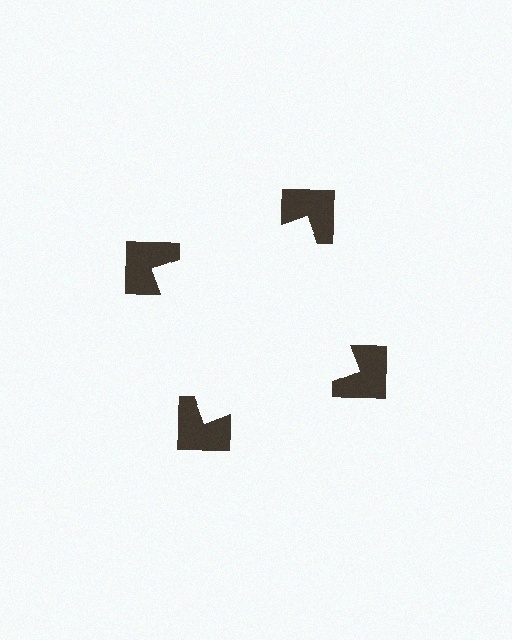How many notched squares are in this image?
There are 4 — one at each vertex of the illusory square.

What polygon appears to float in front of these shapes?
An illusory square — its edges are inferred from the aligned wedge cuts in the notched squares, not physically drawn.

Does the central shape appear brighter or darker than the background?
It typically appears slightly brighter than the background, even though no actual brightness change is drawn.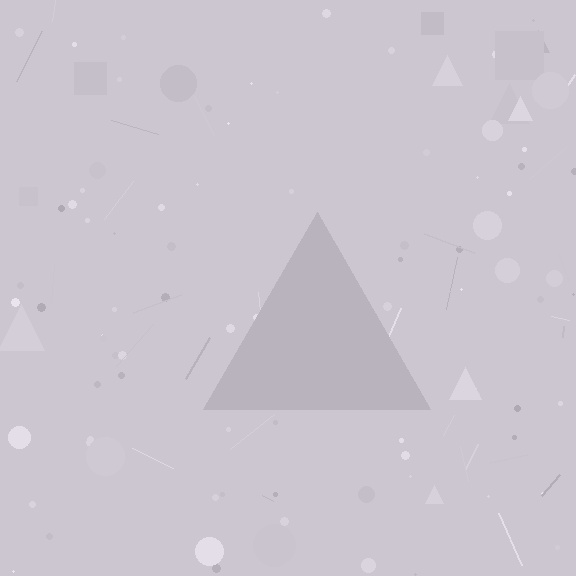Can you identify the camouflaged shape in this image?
The camouflaged shape is a triangle.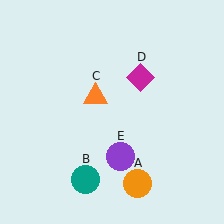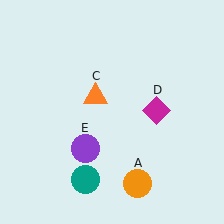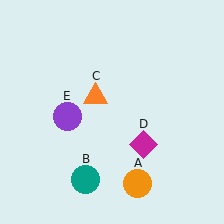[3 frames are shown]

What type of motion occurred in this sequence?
The magenta diamond (object D), purple circle (object E) rotated clockwise around the center of the scene.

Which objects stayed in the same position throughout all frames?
Orange circle (object A) and teal circle (object B) and orange triangle (object C) remained stationary.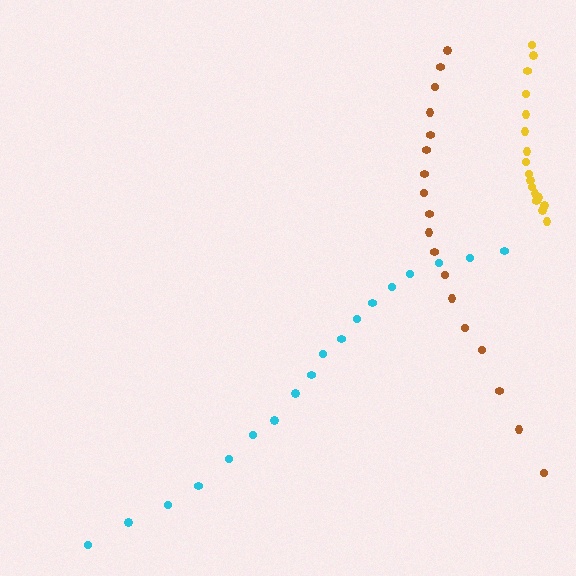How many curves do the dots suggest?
There are 3 distinct paths.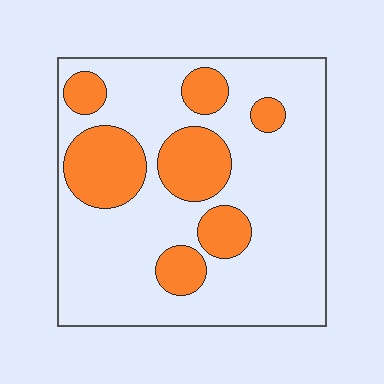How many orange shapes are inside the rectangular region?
7.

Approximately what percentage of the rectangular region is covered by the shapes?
Approximately 25%.